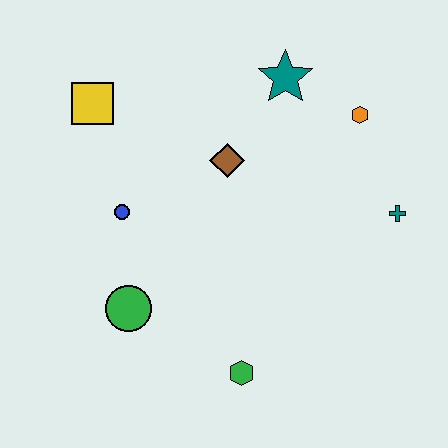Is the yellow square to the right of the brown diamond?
No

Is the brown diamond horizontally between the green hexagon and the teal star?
No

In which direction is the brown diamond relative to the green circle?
The brown diamond is above the green circle.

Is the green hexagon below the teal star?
Yes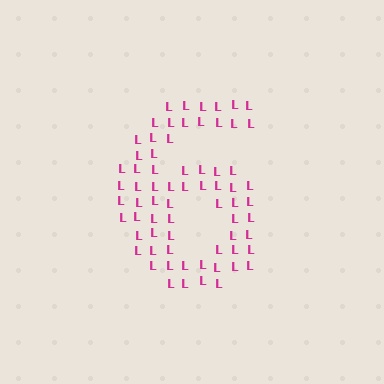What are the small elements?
The small elements are letter L's.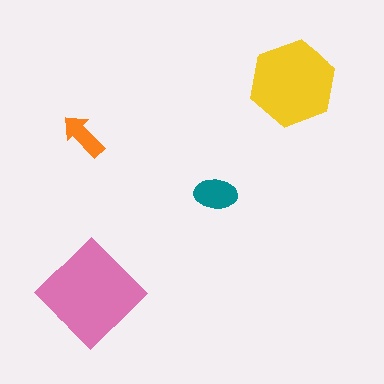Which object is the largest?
The pink diamond.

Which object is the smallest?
The orange arrow.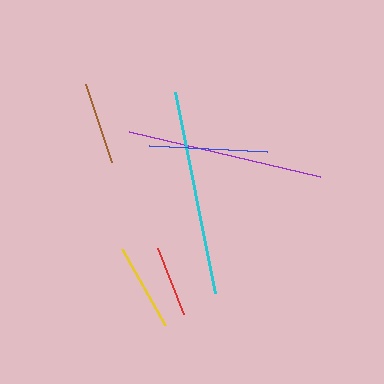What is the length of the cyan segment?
The cyan segment is approximately 205 pixels long.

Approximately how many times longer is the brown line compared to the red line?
The brown line is approximately 1.2 times the length of the red line.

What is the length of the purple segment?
The purple segment is approximately 196 pixels long.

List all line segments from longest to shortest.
From longest to shortest: cyan, purple, blue, yellow, brown, red.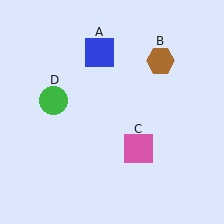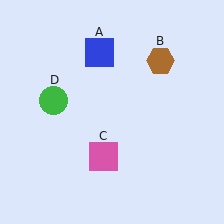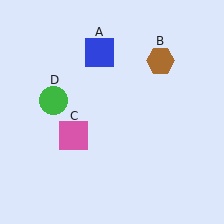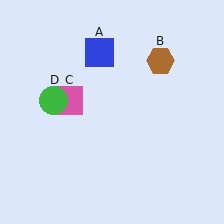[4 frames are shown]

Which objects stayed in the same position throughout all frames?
Blue square (object A) and brown hexagon (object B) and green circle (object D) remained stationary.